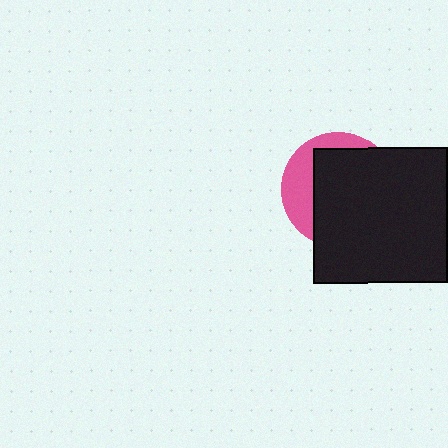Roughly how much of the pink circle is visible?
A small part of it is visible (roughly 31%).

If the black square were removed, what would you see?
You would see the complete pink circle.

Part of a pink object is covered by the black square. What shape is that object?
It is a circle.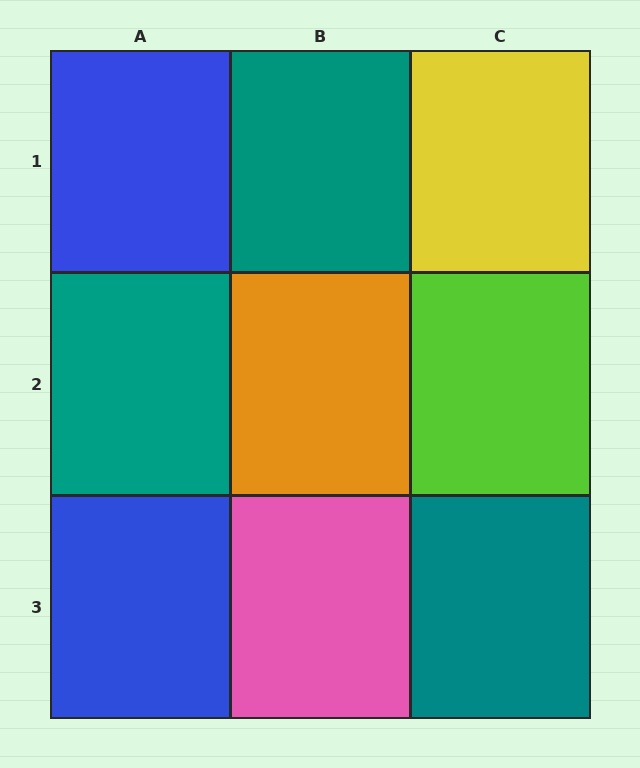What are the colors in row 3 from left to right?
Blue, pink, teal.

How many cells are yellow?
1 cell is yellow.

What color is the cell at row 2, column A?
Teal.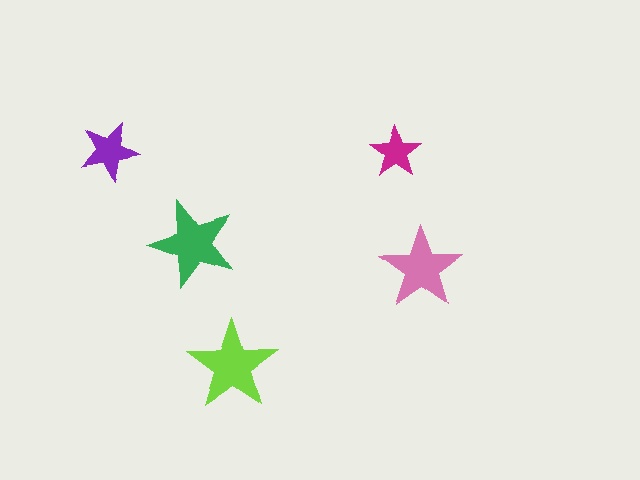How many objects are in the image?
There are 5 objects in the image.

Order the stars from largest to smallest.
the lime one, the green one, the pink one, the purple one, the magenta one.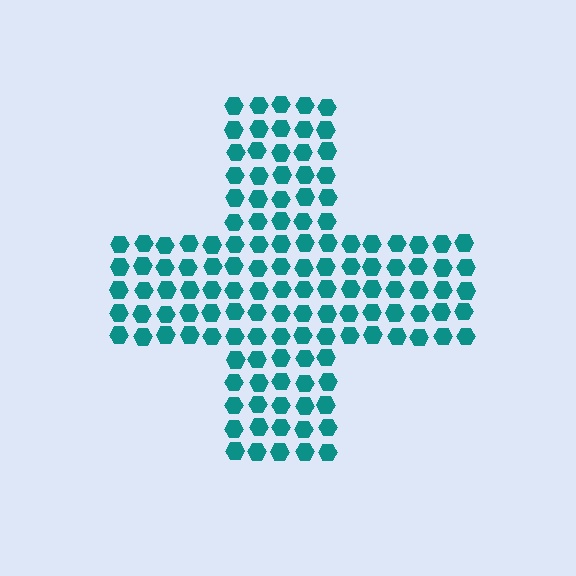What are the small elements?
The small elements are hexagons.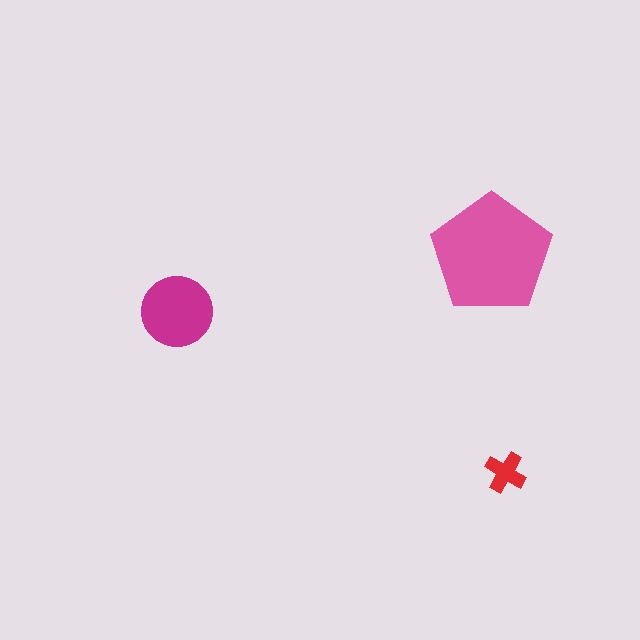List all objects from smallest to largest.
The red cross, the magenta circle, the pink pentagon.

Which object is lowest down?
The red cross is bottommost.